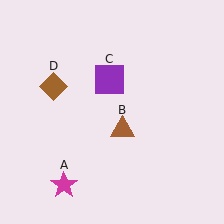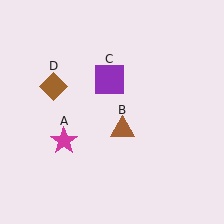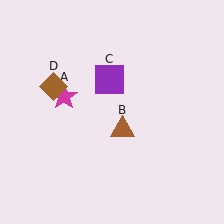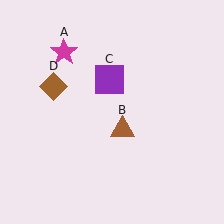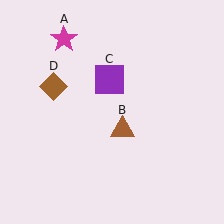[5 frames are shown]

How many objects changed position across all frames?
1 object changed position: magenta star (object A).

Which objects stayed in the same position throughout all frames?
Brown triangle (object B) and purple square (object C) and brown diamond (object D) remained stationary.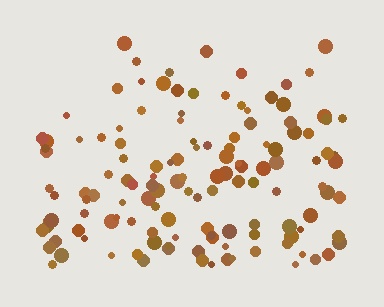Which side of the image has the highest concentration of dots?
The bottom.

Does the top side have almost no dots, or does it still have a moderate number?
Still a moderate number, just noticeably fewer than the bottom.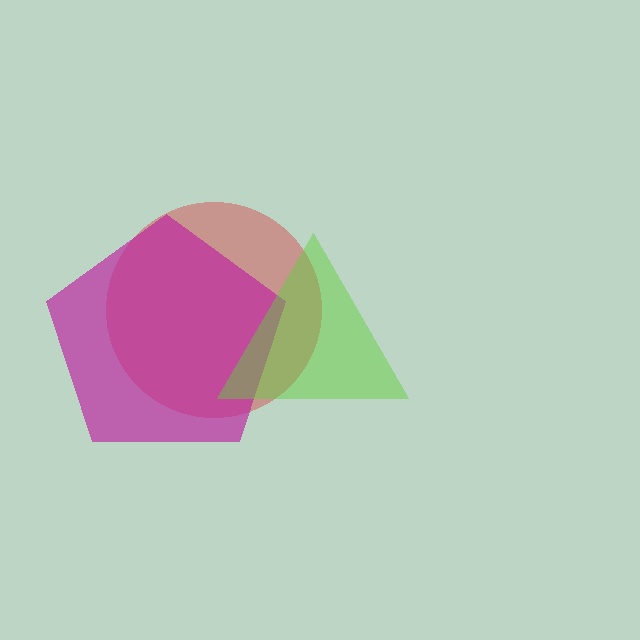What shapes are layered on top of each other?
The layered shapes are: a red circle, a magenta pentagon, a lime triangle.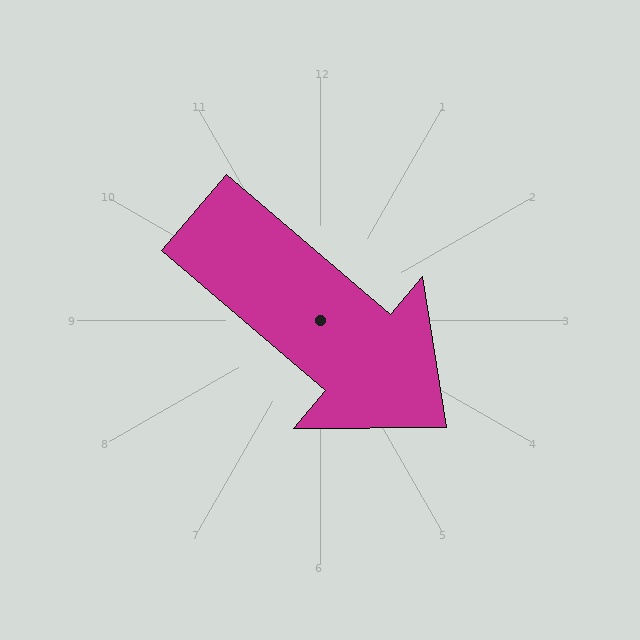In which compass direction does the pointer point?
Southeast.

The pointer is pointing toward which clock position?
Roughly 4 o'clock.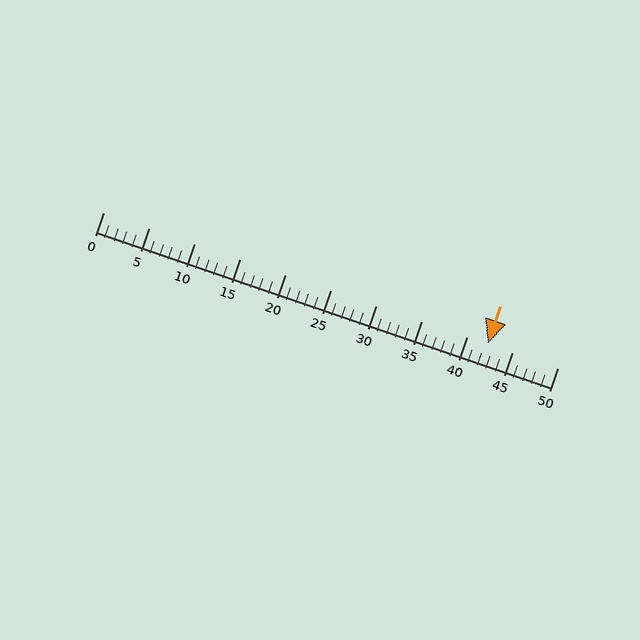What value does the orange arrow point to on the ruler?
The orange arrow points to approximately 42.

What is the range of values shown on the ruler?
The ruler shows values from 0 to 50.